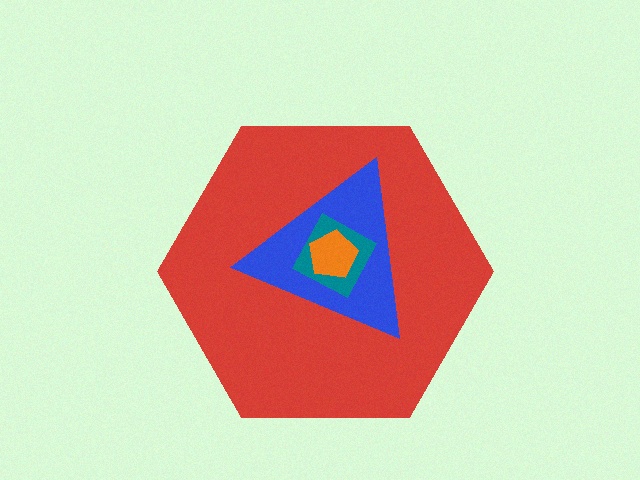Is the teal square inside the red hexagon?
Yes.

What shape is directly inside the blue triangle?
The teal square.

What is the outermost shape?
The red hexagon.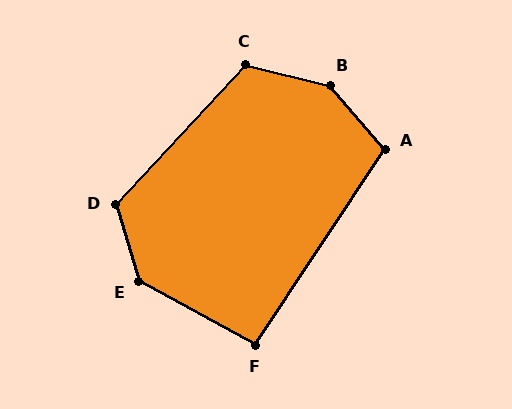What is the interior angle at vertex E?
Approximately 135 degrees (obtuse).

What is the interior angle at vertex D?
Approximately 121 degrees (obtuse).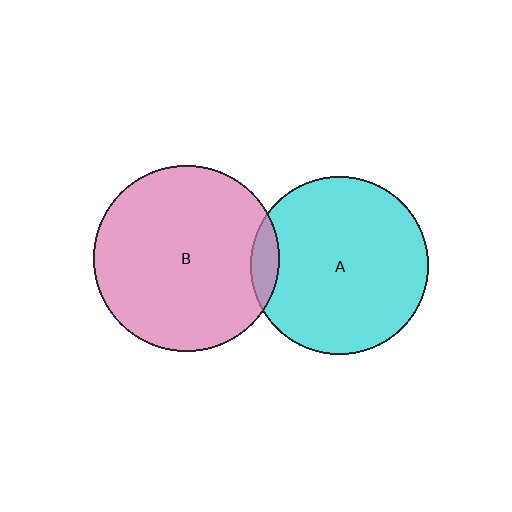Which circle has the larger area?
Circle B (pink).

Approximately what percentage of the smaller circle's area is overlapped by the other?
Approximately 10%.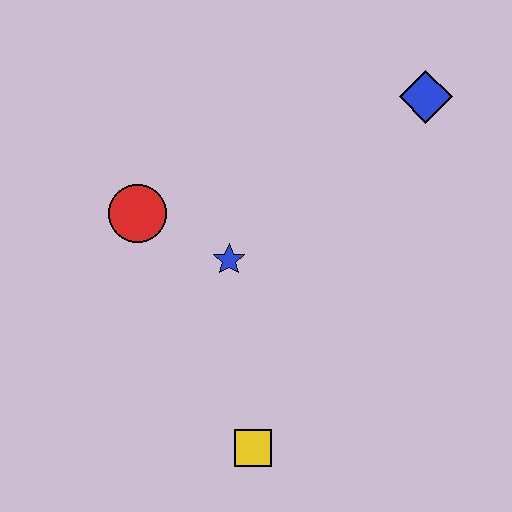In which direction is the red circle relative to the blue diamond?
The red circle is to the left of the blue diamond.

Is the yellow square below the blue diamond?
Yes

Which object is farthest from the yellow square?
The blue diamond is farthest from the yellow square.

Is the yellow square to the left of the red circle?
No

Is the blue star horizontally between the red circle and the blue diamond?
Yes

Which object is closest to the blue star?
The red circle is closest to the blue star.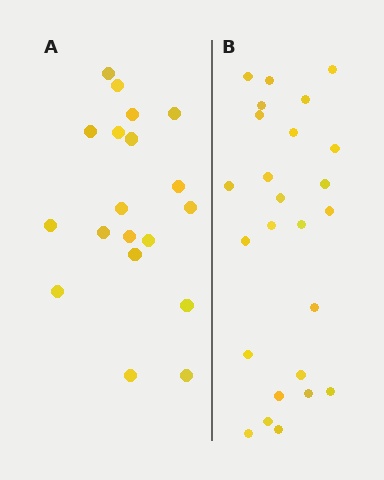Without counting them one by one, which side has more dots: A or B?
Region B (the right region) has more dots.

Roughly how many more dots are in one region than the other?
Region B has about 6 more dots than region A.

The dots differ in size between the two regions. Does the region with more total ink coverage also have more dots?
No. Region A has more total ink coverage because its dots are larger, but region B actually contains more individual dots. Total area can be misleading — the number of items is what matters here.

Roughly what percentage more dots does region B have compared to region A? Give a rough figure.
About 30% more.